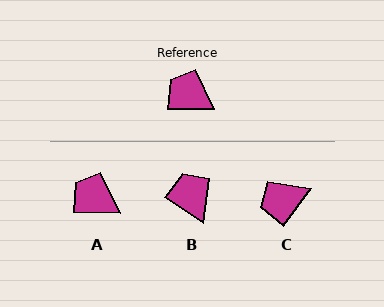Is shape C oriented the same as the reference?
No, it is off by about 55 degrees.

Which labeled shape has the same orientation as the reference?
A.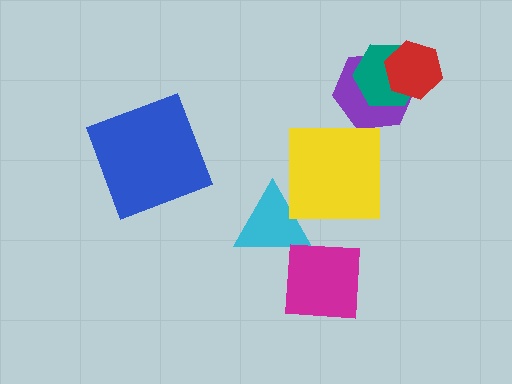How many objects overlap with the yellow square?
1 object overlaps with the yellow square.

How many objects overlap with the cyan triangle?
1 object overlaps with the cyan triangle.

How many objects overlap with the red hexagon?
2 objects overlap with the red hexagon.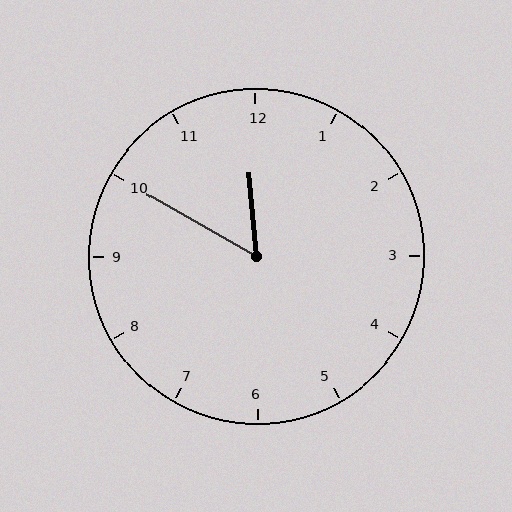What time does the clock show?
11:50.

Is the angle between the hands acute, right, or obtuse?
It is acute.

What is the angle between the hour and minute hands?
Approximately 55 degrees.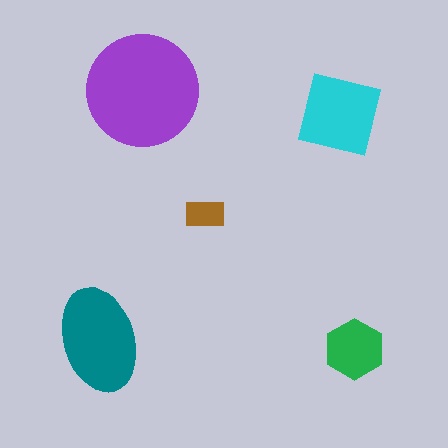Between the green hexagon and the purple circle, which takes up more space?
The purple circle.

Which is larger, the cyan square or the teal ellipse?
The teal ellipse.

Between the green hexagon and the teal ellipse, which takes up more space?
The teal ellipse.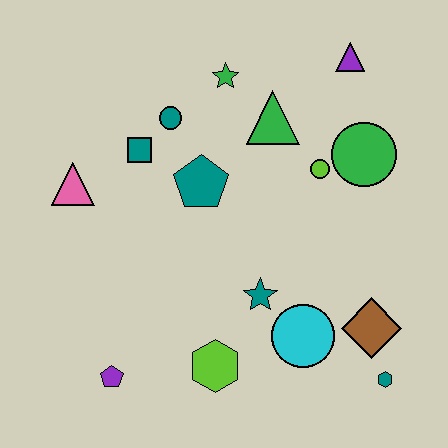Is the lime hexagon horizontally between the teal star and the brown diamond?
No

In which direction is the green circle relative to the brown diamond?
The green circle is above the brown diamond.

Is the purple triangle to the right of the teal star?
Yes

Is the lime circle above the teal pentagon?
Yes